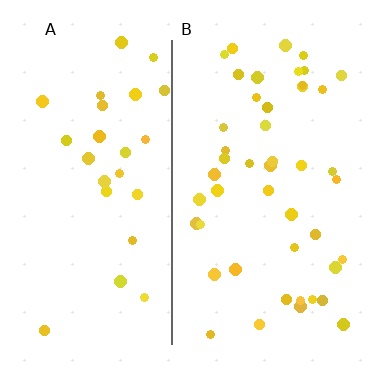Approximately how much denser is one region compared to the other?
Approximately 1.7× — region B over region A.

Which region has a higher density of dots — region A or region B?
B (the right).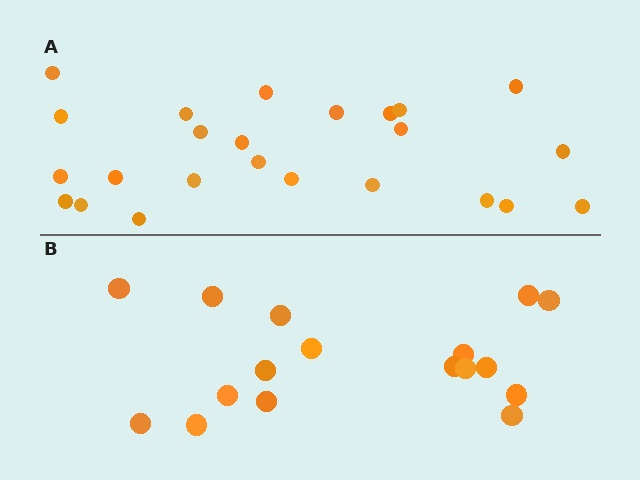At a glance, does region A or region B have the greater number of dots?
Region A (the top region) has more dots.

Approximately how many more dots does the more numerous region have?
Region A has roughly 8 or so more dots than region B.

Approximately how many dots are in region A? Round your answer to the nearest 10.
About 20 dots. (The exact count is 24, which rounds to 20.)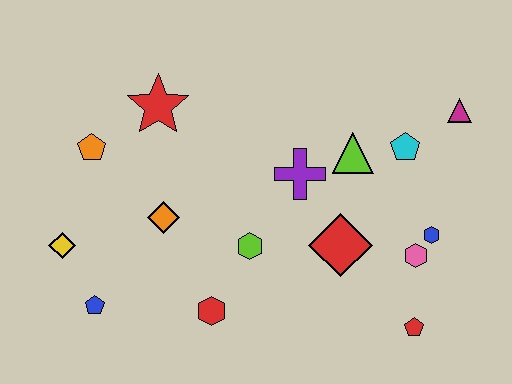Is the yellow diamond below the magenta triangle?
Yes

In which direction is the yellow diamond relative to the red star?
The yellow diamond is below the red star.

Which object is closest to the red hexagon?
The lime hexagon is closest to the red hexagon.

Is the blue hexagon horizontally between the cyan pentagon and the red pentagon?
No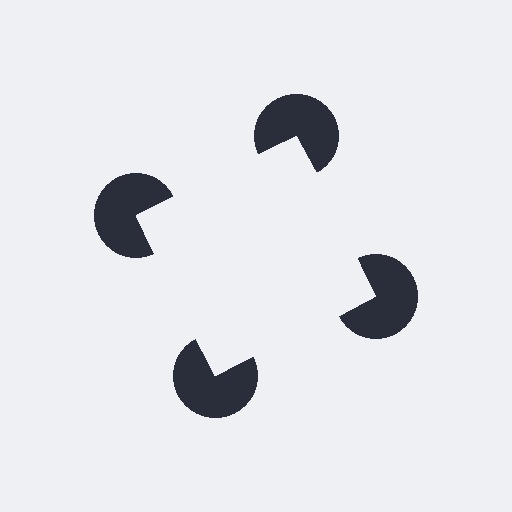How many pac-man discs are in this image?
There are 4 — one at each vertex of the illusory square.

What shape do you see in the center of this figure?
An illusory square — its edges are inferred from the aligned wedge cuts in the pac-man discs, not physically drawn.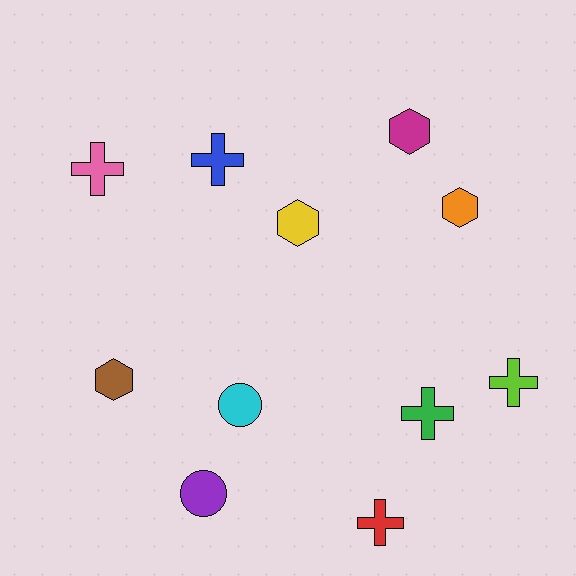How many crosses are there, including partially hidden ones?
There are 5 crosses.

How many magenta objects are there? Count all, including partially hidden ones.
There is 1 magenta object.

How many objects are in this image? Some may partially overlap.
There are 11 objects.